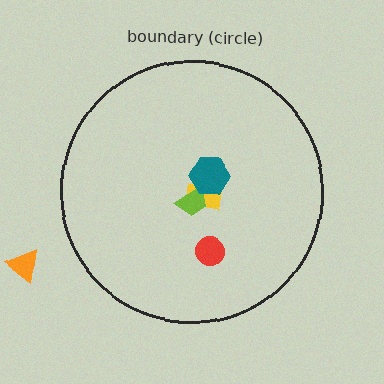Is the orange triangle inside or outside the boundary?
Outside.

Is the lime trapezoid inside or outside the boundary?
Inside.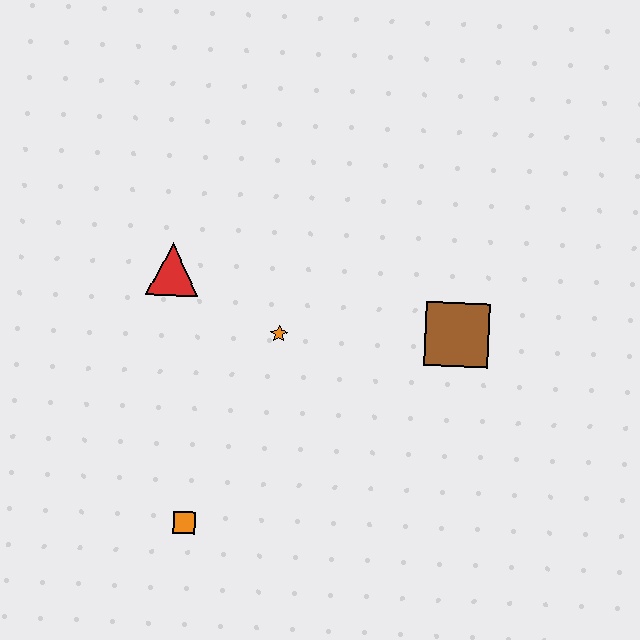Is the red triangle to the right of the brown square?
No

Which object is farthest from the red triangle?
The brown square is farthest from the red triangle.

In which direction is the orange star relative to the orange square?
The orange star is above the orange square.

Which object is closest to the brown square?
The orange star is closest to the brown square.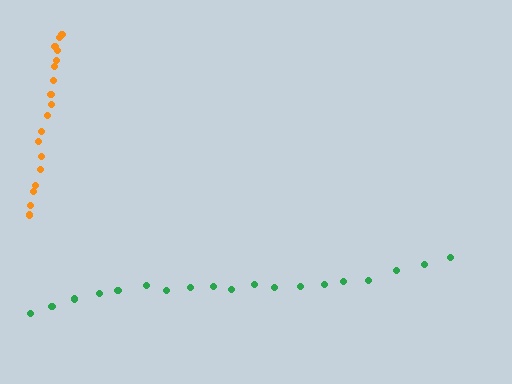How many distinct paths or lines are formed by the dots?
There are 2 distinct paths.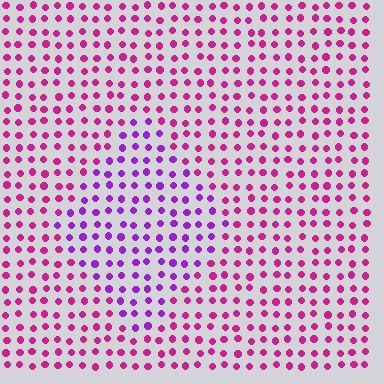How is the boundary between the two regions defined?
The boundary is defined purely by a slight shift in hue (about 38 degrees). Spacing, size, and orientation are identical on both sides.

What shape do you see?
I see a diamond.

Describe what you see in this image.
The image is filled with small magenta elements in a uniform arrangement. A diamond-shaped region is visible where the elements are tinted to a slightly different hue, forming a subtle color boundary.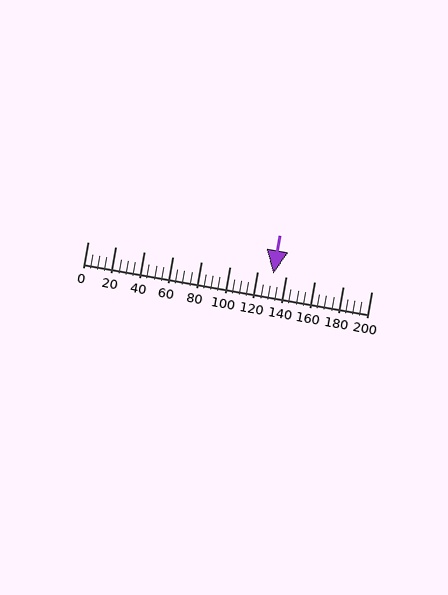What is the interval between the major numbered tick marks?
The major tick marks are spaced 20 units apart.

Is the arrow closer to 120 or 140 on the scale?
The arrow is closer to 140.